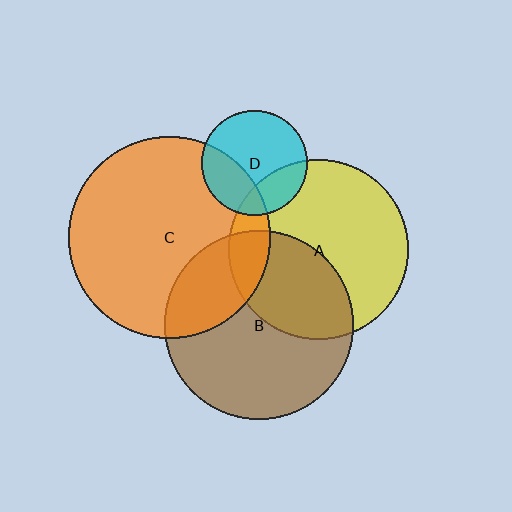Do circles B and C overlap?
Yes.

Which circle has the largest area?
Circle C (orange).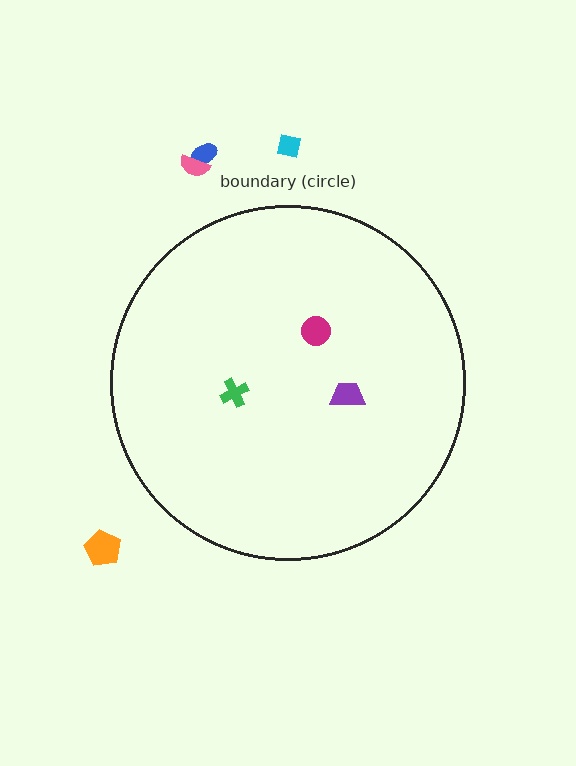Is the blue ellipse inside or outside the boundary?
Outside.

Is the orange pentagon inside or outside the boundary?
Outside.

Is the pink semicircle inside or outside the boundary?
Outside.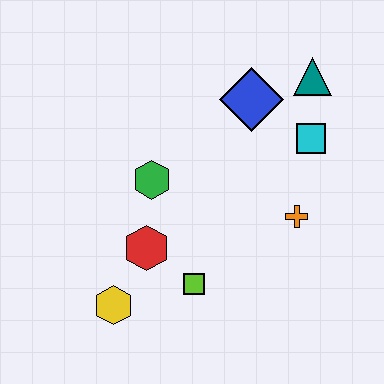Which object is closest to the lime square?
The red hexagon is closest to the lime square.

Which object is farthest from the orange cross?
The yellow hexagon is farthest from the orange cross.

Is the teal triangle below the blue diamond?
No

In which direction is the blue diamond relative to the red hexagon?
The blue diamond is above the red hexagon.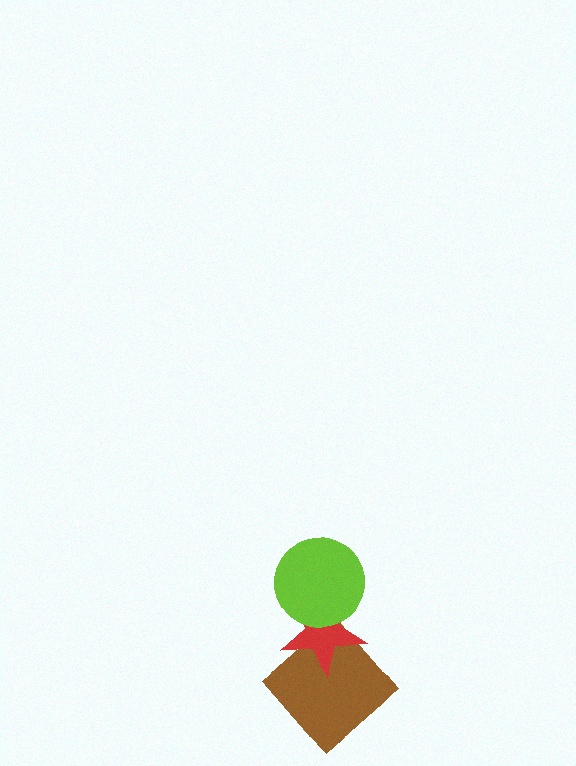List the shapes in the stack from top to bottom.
From top to bottom: the lime circle, the red star, the brown diamond.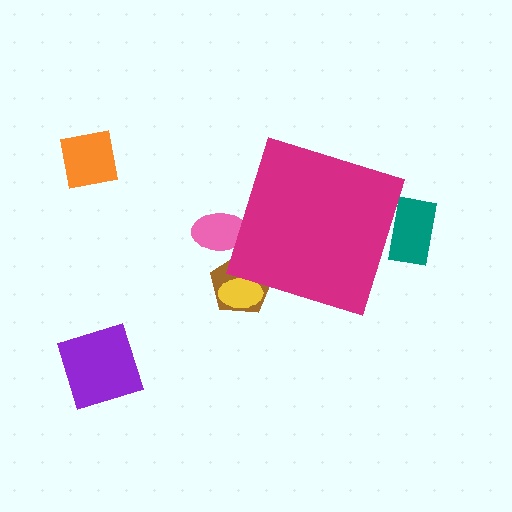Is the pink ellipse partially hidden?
Yes, the pink ellipse is partially hidden behind the magenta diamond.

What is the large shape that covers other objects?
A magenta diamond.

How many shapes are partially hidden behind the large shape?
4 shapes are partially hidden.